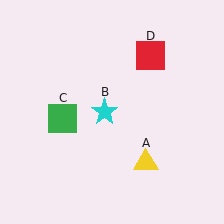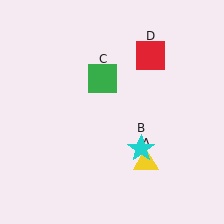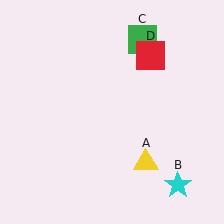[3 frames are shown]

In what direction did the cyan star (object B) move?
The cyan star (object B) moved down and to the right.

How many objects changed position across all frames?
2 objects changed position: cyan star (object B), green square (object C).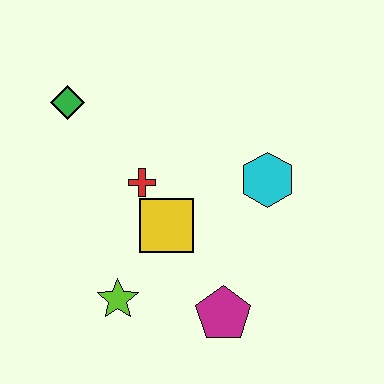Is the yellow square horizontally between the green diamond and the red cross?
No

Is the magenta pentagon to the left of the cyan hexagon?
Yes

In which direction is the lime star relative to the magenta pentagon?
The lime star is to the left of the magenta pentagon.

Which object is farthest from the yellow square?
The green diamond is farthest from the yellow square.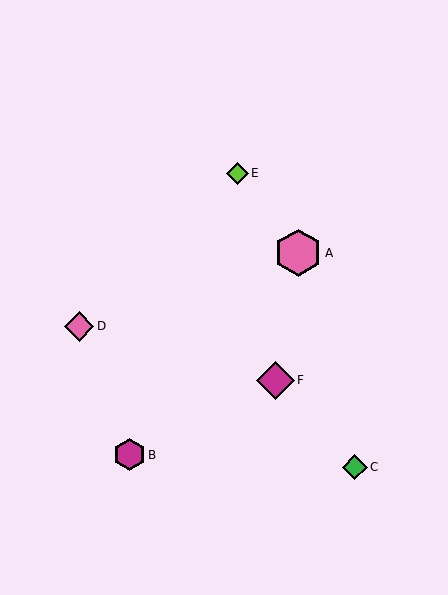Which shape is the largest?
The pink hexagon (labeled A) is the largest.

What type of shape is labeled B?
Shape B is a magenta hexagon.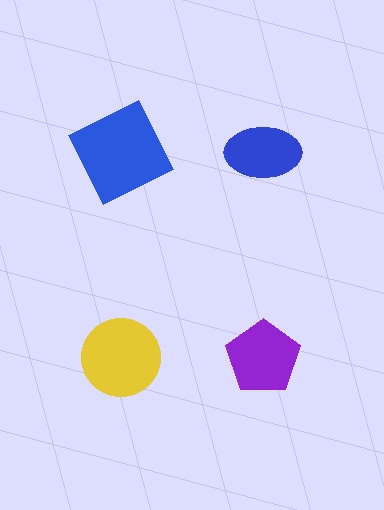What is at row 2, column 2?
A purple pentagon.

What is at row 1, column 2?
A blue ellipse.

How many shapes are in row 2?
2 shapes.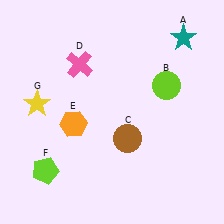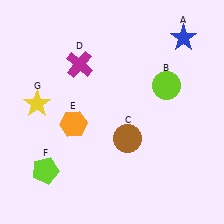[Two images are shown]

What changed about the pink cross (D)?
In Image 1, D is pink. In Image 2, it changed to magenta.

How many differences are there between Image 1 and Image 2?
There are 2 differences between the two images.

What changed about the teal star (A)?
In Image 1, A is teal. In Image 2, it changed to blue.